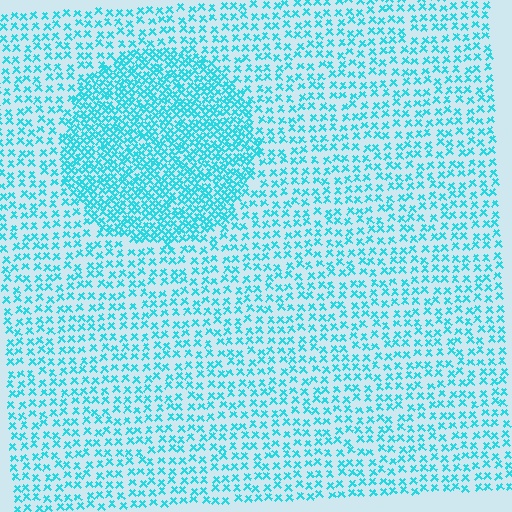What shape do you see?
I see a circle.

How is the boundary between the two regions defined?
The boundary is defined by a change in element density (approximately 2.1x ratio). All elements are the same color, size, and shape.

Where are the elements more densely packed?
The elements are more densely packed inside the circle boundary.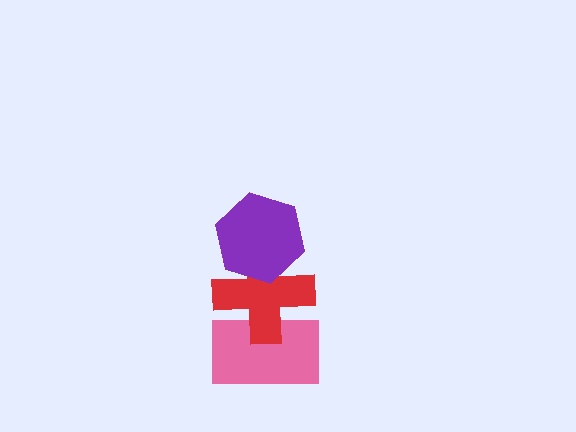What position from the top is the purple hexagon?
The purple hexagon is 1st from the top.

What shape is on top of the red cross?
The purple hexagon is on top of the red cross.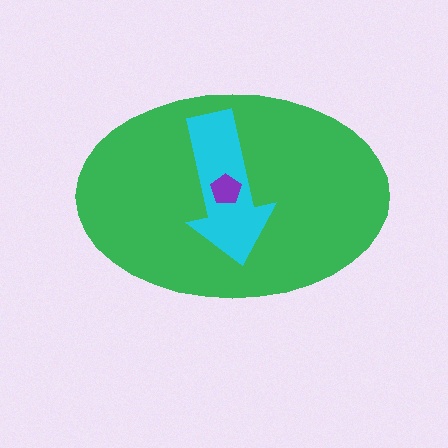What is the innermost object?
The purple pentagon.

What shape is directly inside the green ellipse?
The cyan arrow.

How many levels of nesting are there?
3.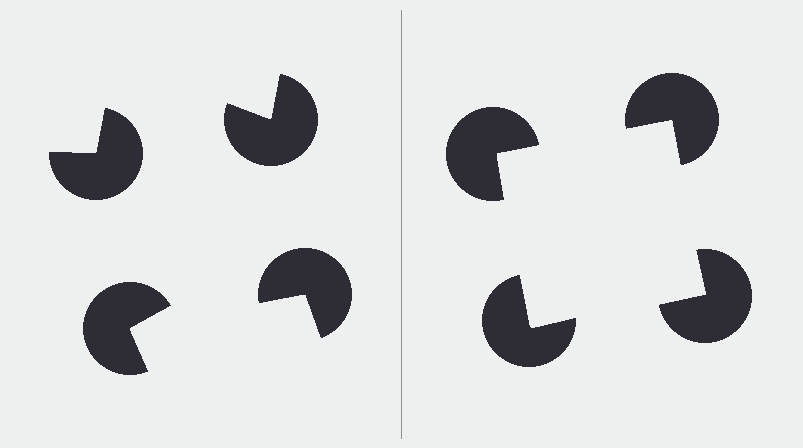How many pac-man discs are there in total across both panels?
8 — 4 on each side.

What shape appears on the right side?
An illusory square.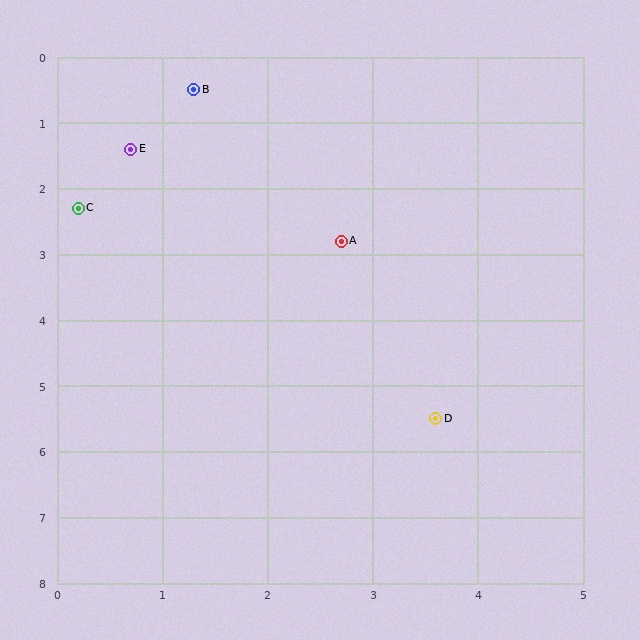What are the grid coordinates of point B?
Point B is at approximately (1.3, 0.5).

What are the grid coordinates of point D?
Point D is at approximately (3.6, 5.5).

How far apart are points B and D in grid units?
Points B and D are about 5.5 grid units apart.